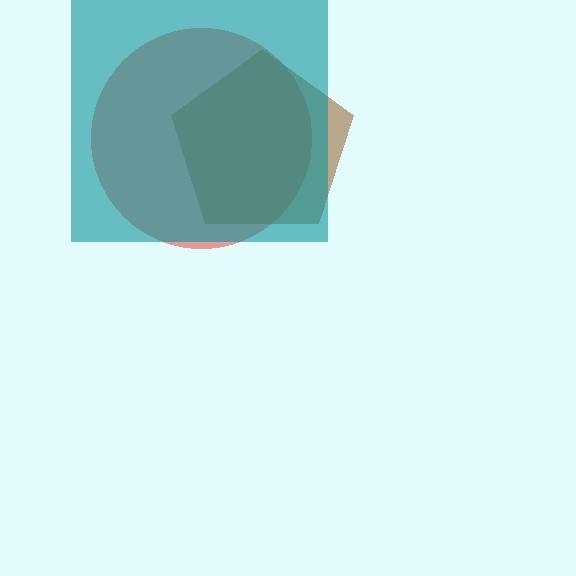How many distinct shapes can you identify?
There are 3 distinct shapes: a red circle, a brown pentagon, a teal square.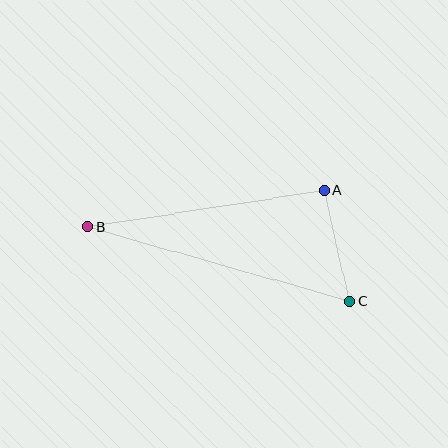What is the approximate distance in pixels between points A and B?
The distance between A and B is approximately 239 pixels.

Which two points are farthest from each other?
Points B and C are farthest from each other.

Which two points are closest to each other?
Points A and C are closest to each other.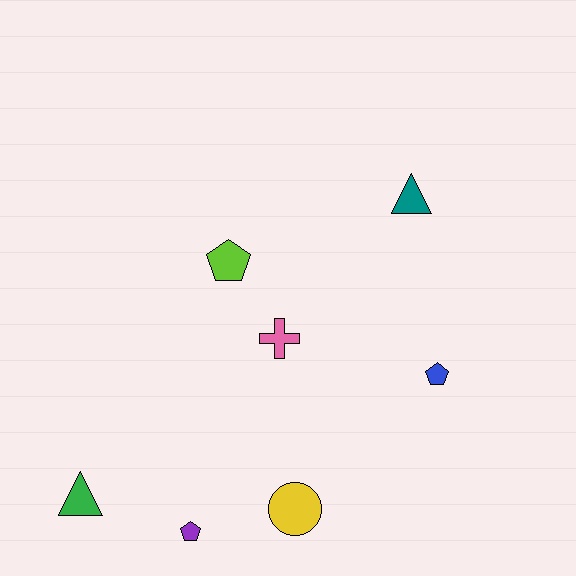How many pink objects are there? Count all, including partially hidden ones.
There is 1 pink object.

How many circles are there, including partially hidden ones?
There is 1 circle.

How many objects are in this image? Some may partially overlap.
There are 7 objects.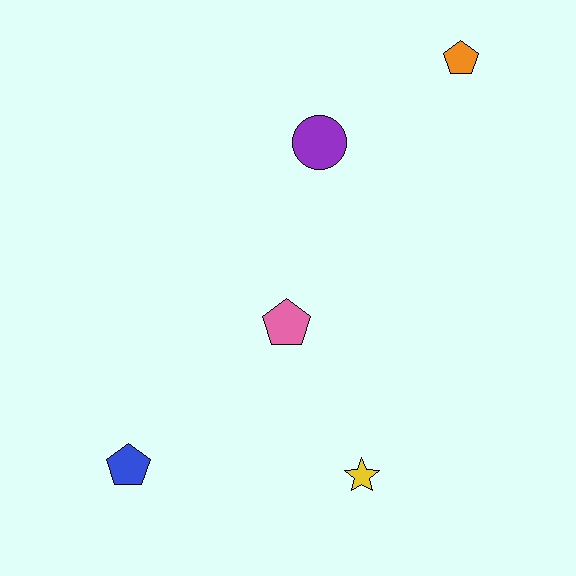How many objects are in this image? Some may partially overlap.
There are 5 objects.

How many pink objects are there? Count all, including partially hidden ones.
There is 1 pink object.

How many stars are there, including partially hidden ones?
There is 1 star.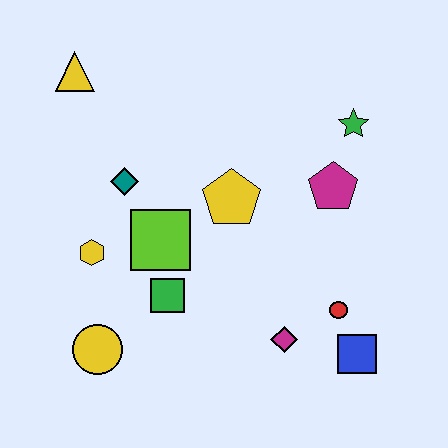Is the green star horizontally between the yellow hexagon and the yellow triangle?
No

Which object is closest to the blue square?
The red circle is closest to the blue square.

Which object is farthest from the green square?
The green star is farthest from the green square.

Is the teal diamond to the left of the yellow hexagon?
No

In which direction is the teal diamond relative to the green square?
The teal diamond is above the green square.